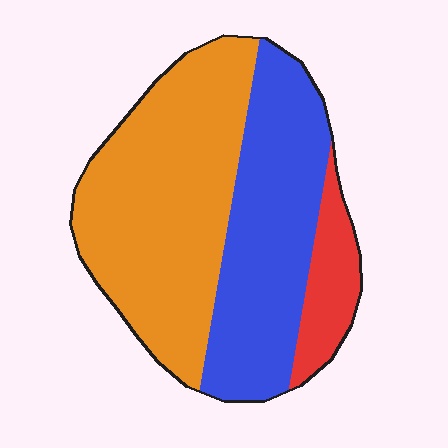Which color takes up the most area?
Orange, at roughly 50%.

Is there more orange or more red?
Orange.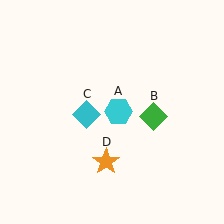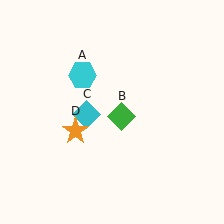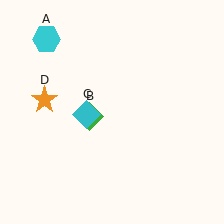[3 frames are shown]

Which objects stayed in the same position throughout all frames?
Cyan diamond (object C) remained stationary.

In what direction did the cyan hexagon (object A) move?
The cyan hexagon (object A) moved up and to the left.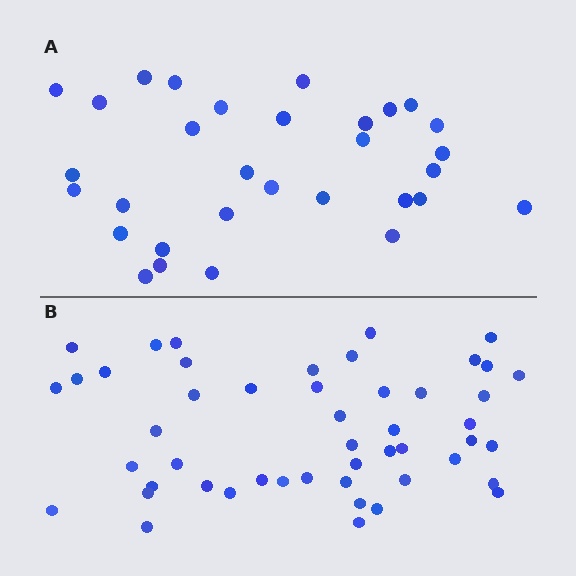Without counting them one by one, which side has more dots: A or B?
Region B (the bottom region) has more dots.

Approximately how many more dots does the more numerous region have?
Region B has approximately 20 more dots than region A.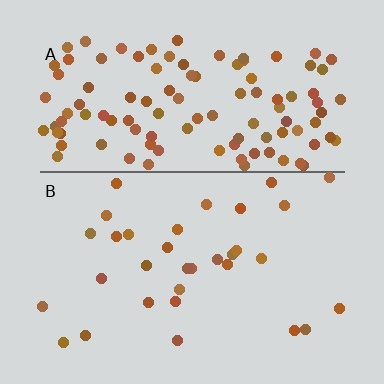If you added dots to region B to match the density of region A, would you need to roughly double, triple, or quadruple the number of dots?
Approximately quadruple.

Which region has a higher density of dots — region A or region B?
A (the top).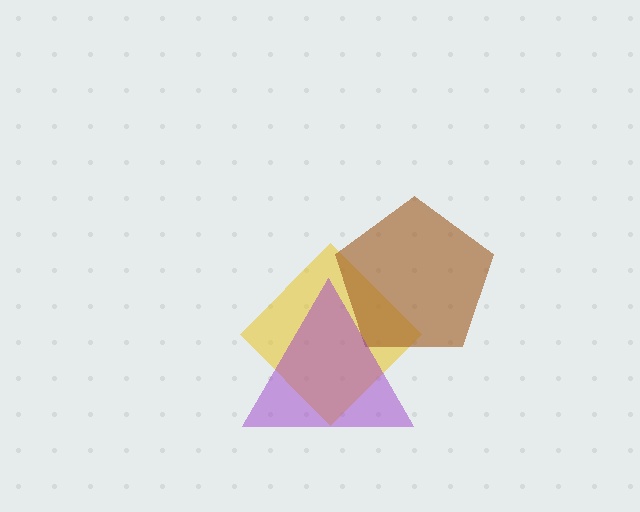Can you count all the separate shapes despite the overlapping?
Yes, there are 3 separate shapes.